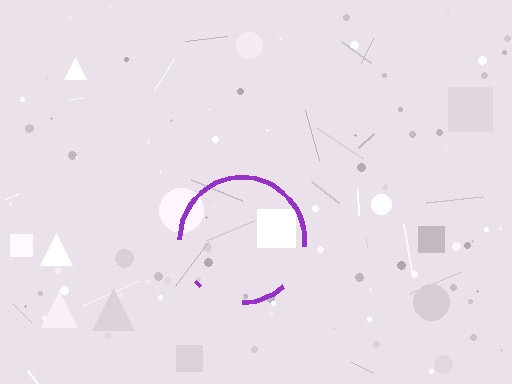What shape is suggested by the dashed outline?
The dashed outline suggests a circle.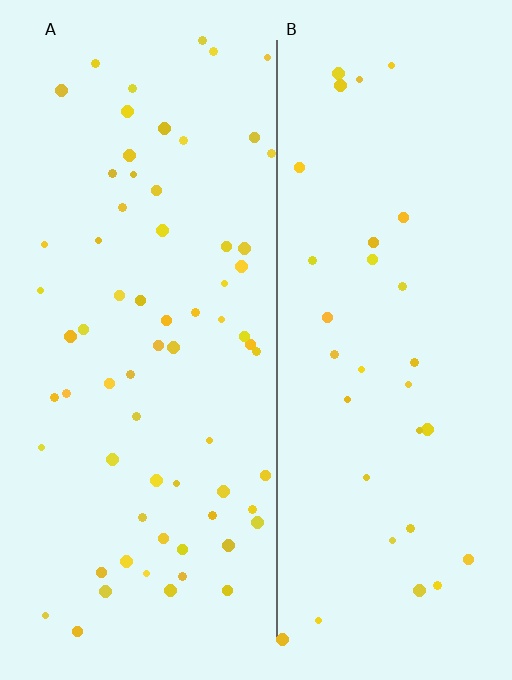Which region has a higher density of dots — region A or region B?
A (the left).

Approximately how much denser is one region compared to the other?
Approximately 2.0× — region A over region B.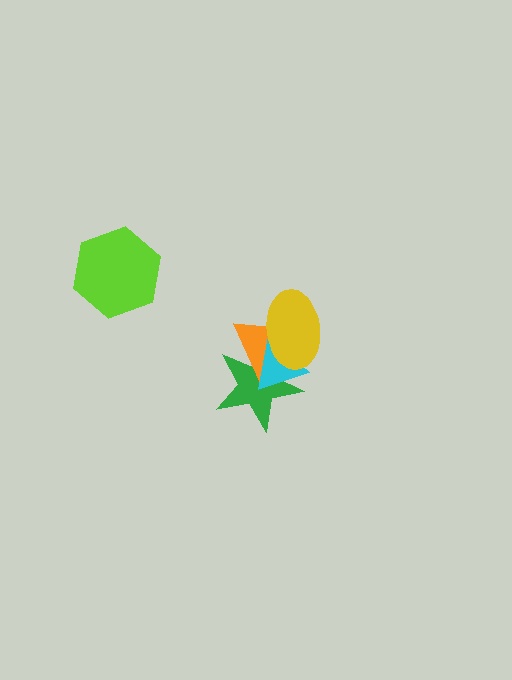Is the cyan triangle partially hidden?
Yes, it is partially covered by another shape.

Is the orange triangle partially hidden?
Yes, it is partially covered by another shape.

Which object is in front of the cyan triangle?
The yellow ellipse is in front of the cyan triangle.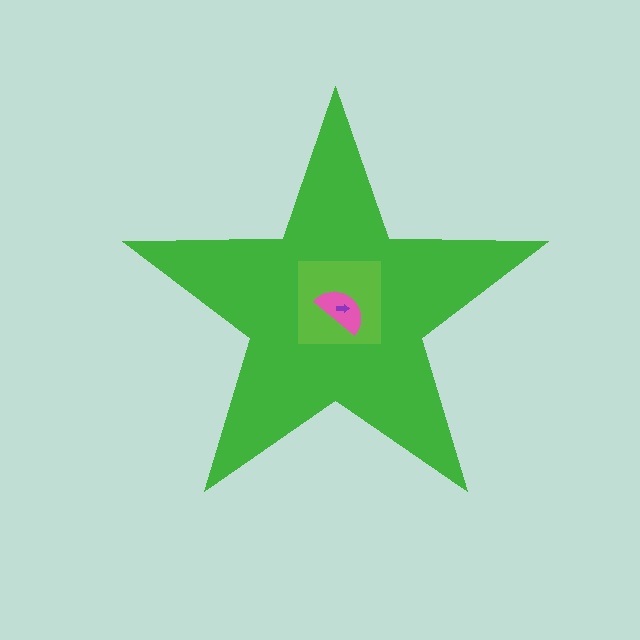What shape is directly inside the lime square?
The pink semicircle.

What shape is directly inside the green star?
The lime square.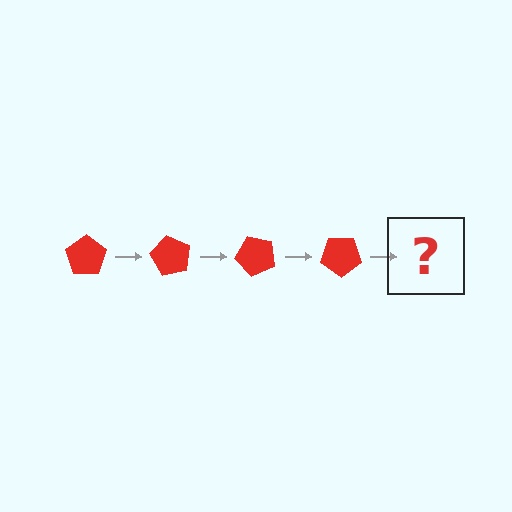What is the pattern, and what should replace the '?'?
The pattern is that the pentagon rotates 60 degrees each step. The '?' should be a red pentagon rotated 240 degrees.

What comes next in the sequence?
The next element should be a red pentagon rotated 240 degrees.